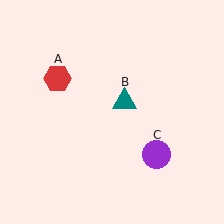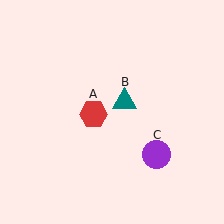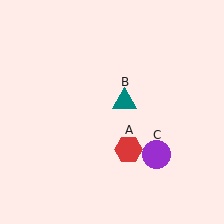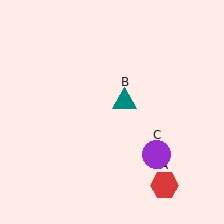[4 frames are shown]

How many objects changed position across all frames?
1 object changed position: red hexagon (object A).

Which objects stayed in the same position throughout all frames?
Teal triangle (object B) and purple circle (object C) remained stationary.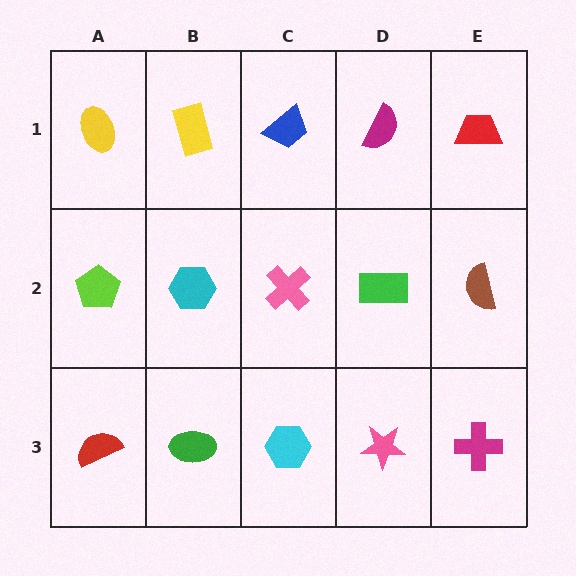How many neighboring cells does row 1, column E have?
2.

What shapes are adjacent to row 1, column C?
A pink cross (row 2, column C), a yellow rectangle (row 1, column B), a magenta semicircle (row 1, column D).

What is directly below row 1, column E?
A brown semicircle.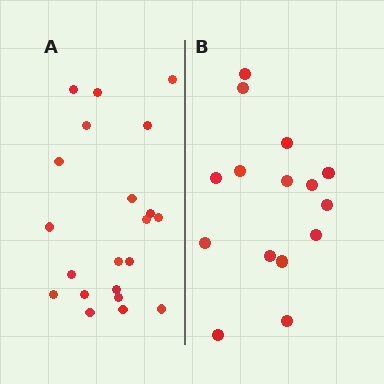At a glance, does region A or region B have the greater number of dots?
Region A (the left region) has more dots.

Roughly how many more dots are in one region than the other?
Region A has about 6 more dots than region B.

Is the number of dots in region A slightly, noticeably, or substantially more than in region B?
Region A has noticeably more, but not dramatically so. The ratio is roughly 1.4 to 1.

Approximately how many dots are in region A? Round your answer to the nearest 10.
About 20 dots. (The exact count is 21, which rounds to 20.)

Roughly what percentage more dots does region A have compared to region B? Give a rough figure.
About 40% more.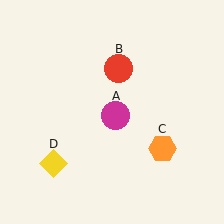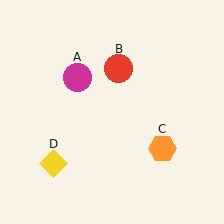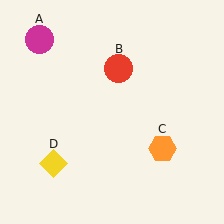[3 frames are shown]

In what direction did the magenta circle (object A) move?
The magenta circle (object A) moved up and to the left.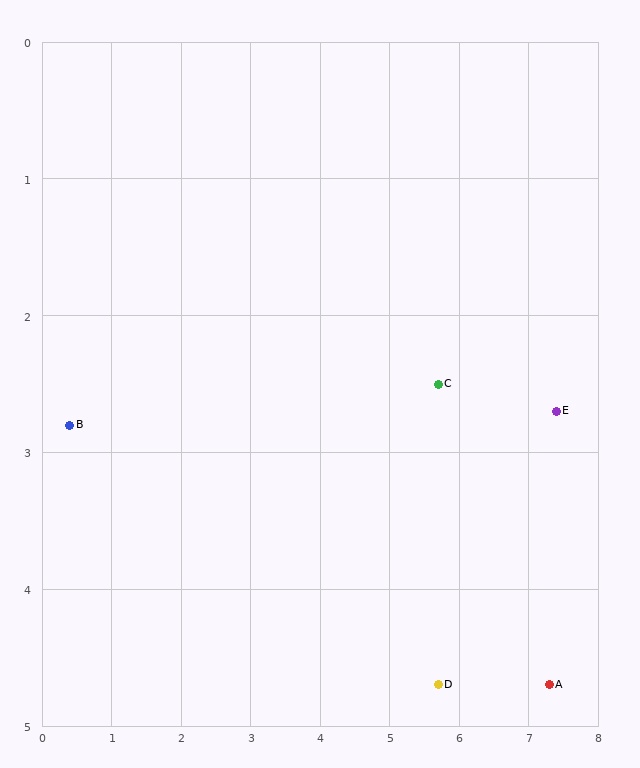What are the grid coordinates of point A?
Point A is at approximately (7.3, 4.7).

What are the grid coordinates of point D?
Point D is at approximately (5.7, 4.7).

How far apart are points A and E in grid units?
Points A and E are about 2.0 grid units apart.